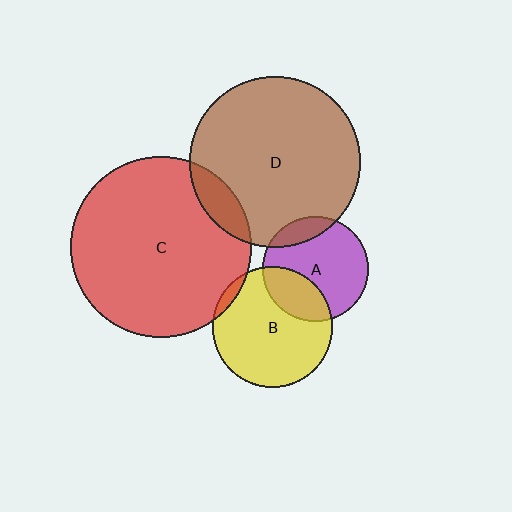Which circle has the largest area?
Circle C (red).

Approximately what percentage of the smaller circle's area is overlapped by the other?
Approximately 30%.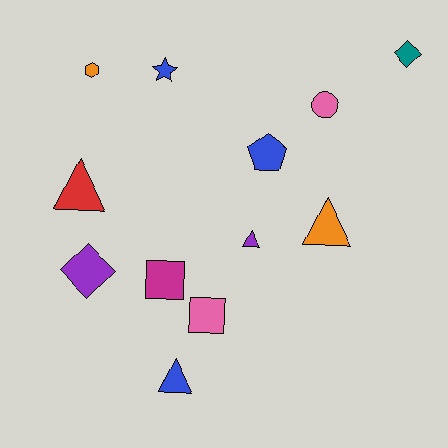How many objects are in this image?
There are 12 objects.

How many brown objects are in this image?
There are no brown objects.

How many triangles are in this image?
There are 4 triangles.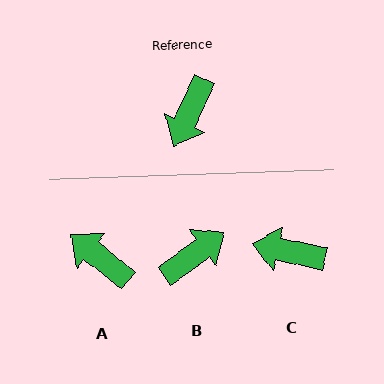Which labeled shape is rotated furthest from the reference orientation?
B, about 151 degrees away.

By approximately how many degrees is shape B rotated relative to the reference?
Approximately 151 degrees counter-clockwise.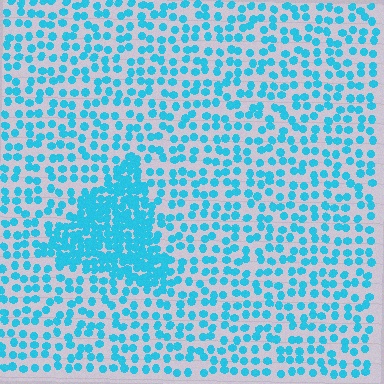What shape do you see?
I see a triangle.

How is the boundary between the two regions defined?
The boundary is defined by a change in element density (approximately 2.5x ratio). All elements are the same color, size, and shape.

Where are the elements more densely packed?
The elements are more densely packed inside the triangle boundary.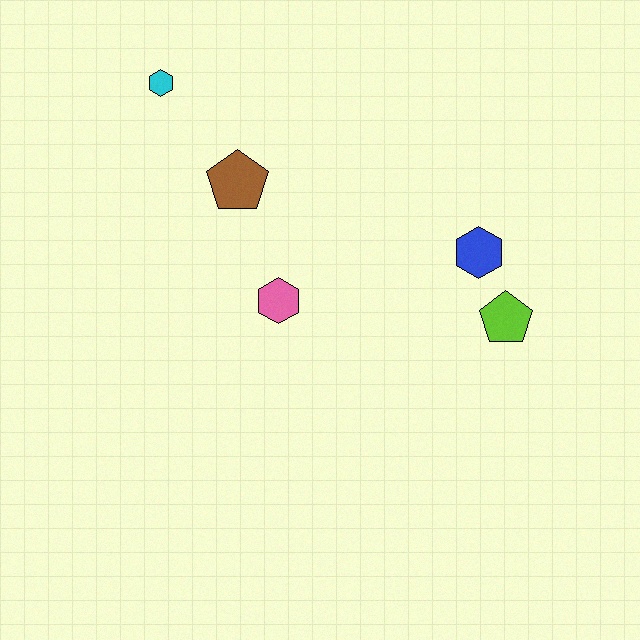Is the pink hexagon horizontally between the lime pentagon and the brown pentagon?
Yes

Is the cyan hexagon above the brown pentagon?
Yes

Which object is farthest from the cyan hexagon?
The lime pentagon is farthest from the cyan hexagon.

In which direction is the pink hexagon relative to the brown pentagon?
The pink hexagon is below the brown pentagon.